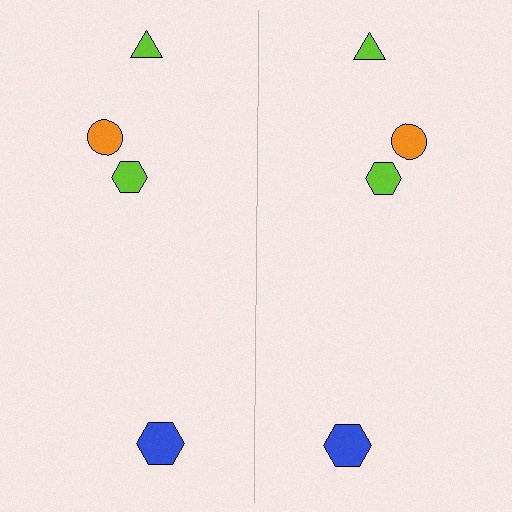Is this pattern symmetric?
Yes, this pattern has bilateral (reflection) symmetry.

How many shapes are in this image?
There are 8 shapes in this image.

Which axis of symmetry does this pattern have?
The pattern has a vertical axis of symmetry running through the center of the image.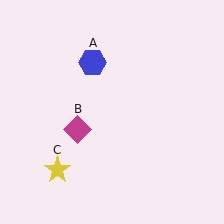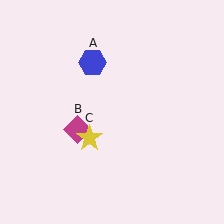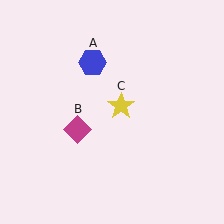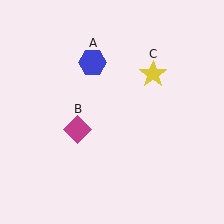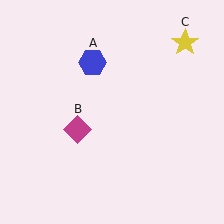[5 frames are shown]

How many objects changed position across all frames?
1 object changed position: yellow star (object C).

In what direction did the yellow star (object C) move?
The yellow star (object C) moved up and to the right.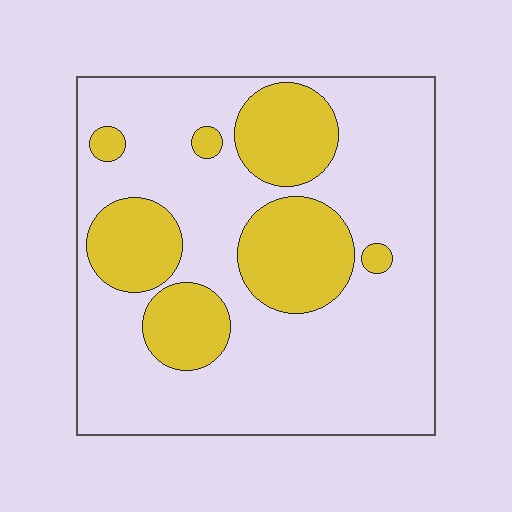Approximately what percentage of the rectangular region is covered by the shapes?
Approximately 30%.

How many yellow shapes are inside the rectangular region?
7.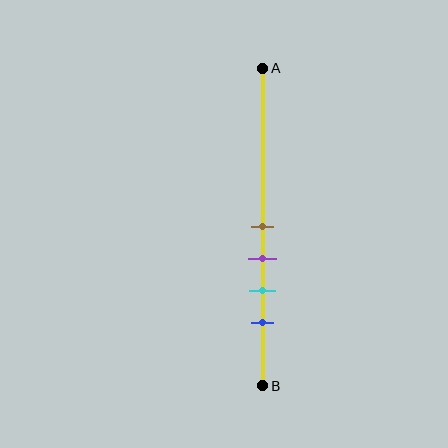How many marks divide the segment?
There are 4 marks dividing the segment.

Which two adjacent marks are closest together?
The brown and purple marks are the closest adjacent pair.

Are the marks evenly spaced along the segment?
Yes, the marks are approximately evenly spaced.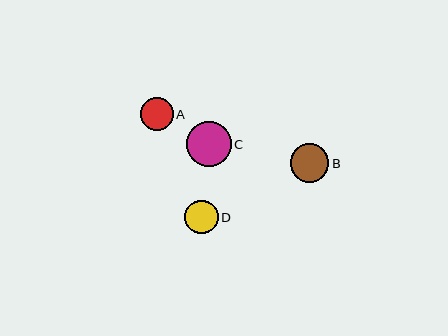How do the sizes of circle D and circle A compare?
Circle D and circle A are approximately the same size.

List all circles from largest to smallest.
From largest to smallest: C, B, D, A.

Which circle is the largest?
Circle C is the largest with a size of approximately 44 pixels.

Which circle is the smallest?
Circle A is the smallest with a size of approximately 33 pixels.